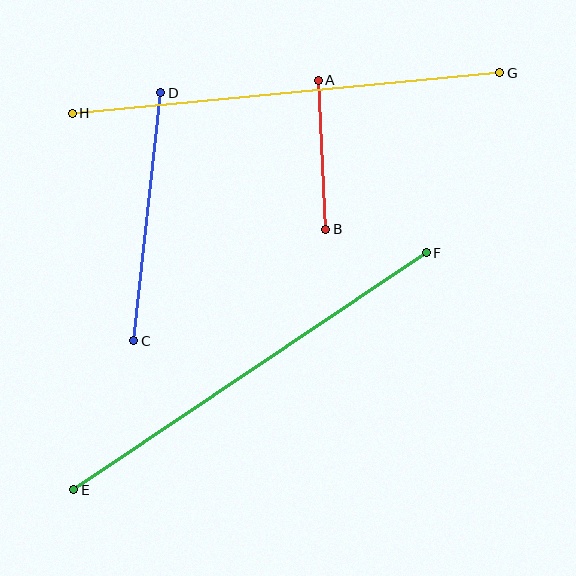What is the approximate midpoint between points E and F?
The midpoint is at approximately (250, 371) pixels.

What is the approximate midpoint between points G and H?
The midpoint is at approximately (286, 93) pixels.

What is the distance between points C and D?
The distance is approximately 250 pixels.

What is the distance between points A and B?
The distance is approximately 149 pixels.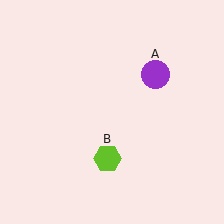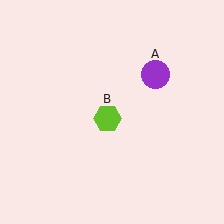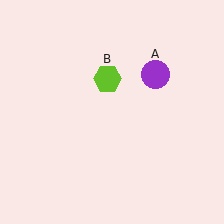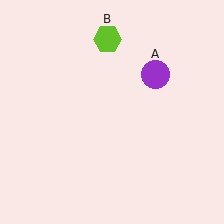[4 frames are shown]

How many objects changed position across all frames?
1 object changed position: lime hexagon (object B).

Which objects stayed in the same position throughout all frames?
Purple circle (object A) remained stationary.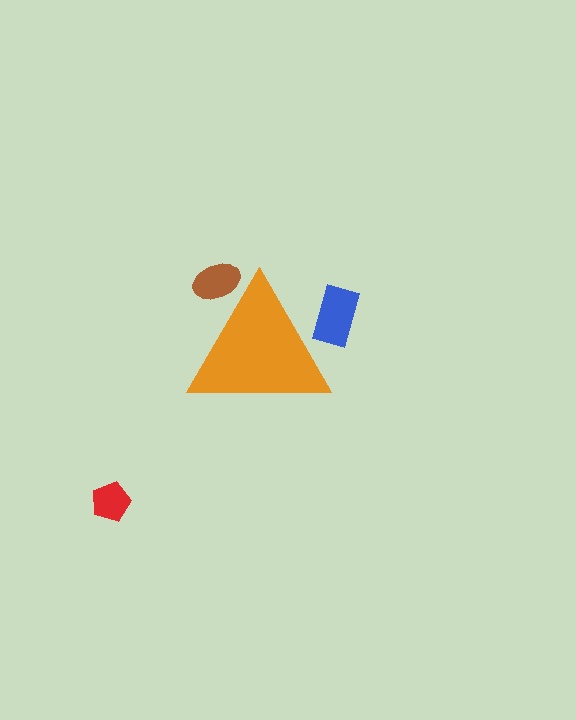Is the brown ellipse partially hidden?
Yes, the brown ellipse is partially hidden behind the orange triangle.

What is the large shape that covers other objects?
An orange triangle.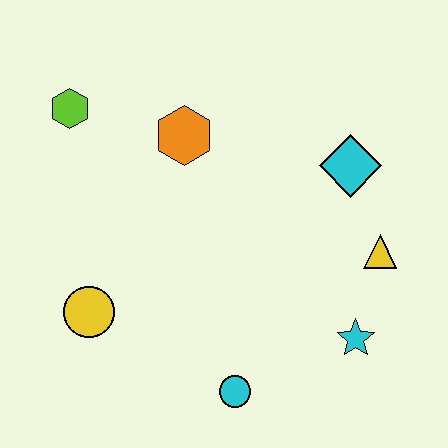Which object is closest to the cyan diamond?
The yellow triangle is closest to the cyan diamond.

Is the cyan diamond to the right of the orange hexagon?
Yes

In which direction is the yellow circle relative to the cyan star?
The yellow circle is to the left of the cyan star.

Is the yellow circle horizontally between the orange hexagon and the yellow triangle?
No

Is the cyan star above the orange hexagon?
No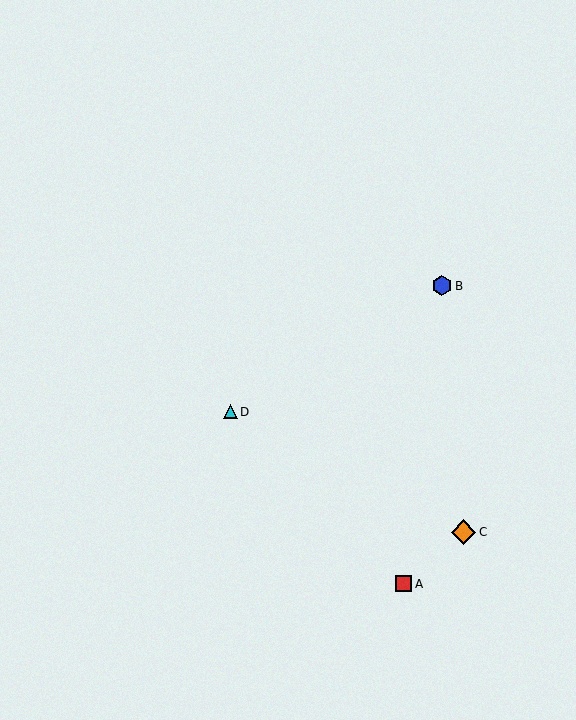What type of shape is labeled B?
Shape B is a blue hexagon.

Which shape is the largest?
The orange diamond (labeled C) is the largest.